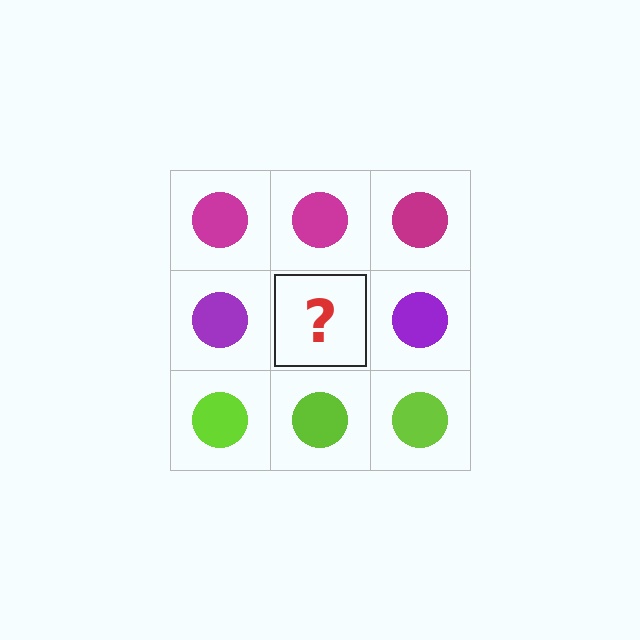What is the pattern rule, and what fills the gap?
The rule is that each row has a consistent color. The gap should be filled with a purple circle.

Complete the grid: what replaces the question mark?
The question mark should be replaced with a purple circle.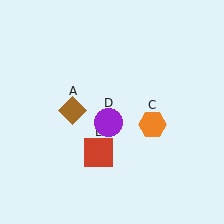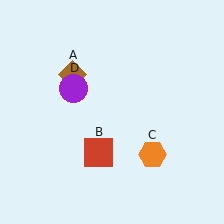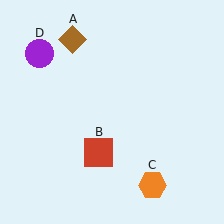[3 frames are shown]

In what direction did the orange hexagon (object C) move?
The orange hexagon (object C) moved down.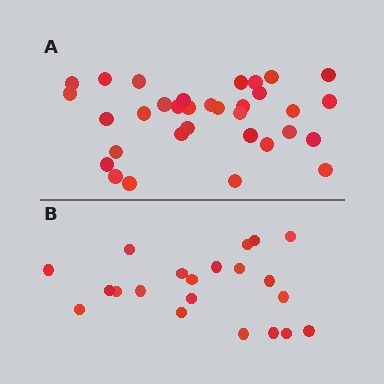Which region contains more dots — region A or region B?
Region A (the top region) has more dots.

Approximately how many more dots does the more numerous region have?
Region A has roughly 12 or so more dots than region B.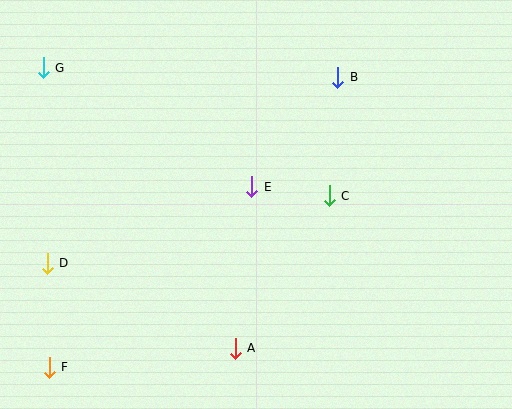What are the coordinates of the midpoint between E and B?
The midpoint between E and B is at (295, 132).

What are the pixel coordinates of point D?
Point D is at (47, 263).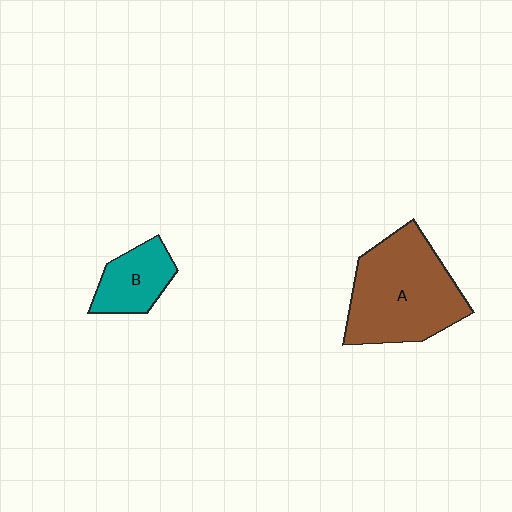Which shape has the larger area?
Shape A (brown).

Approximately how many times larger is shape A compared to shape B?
Approximately 2.4 times.